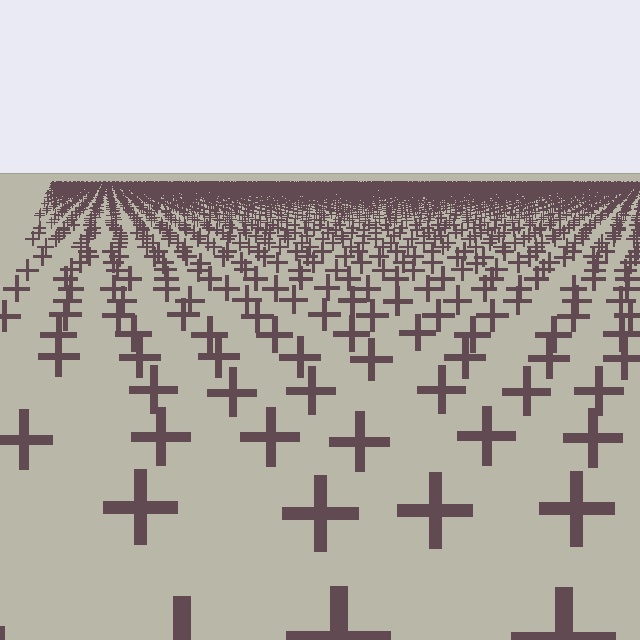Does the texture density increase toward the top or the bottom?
Density increases toward the top.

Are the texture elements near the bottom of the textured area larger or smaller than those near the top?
Larger. Near the bottom, elements are closer to the viewer and appear at a bigger on-screen size.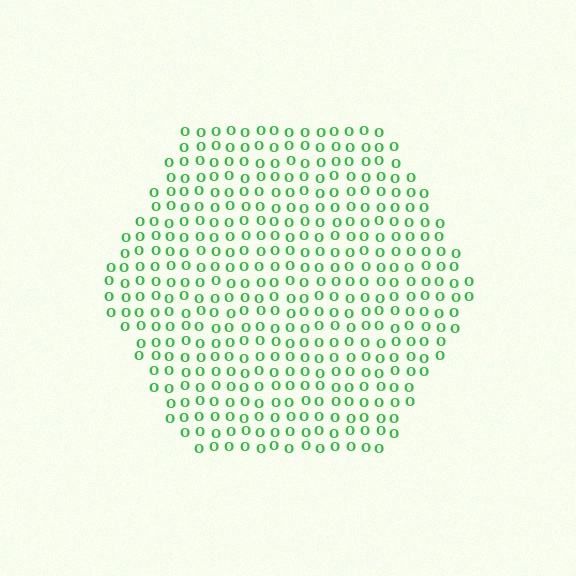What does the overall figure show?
The overall figure shows a hexagon.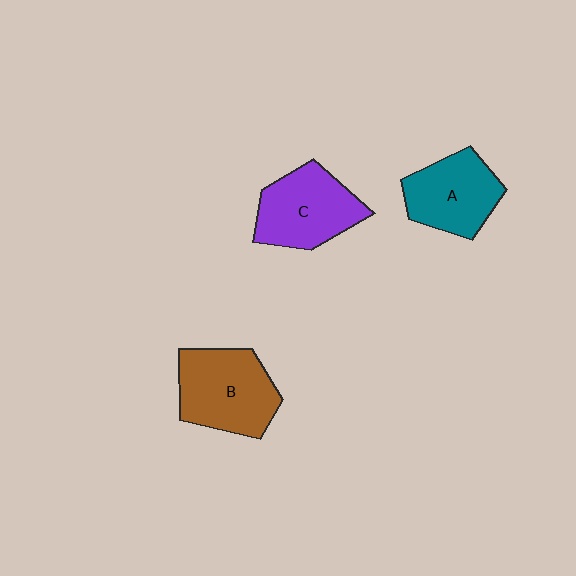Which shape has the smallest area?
Shape A (teal).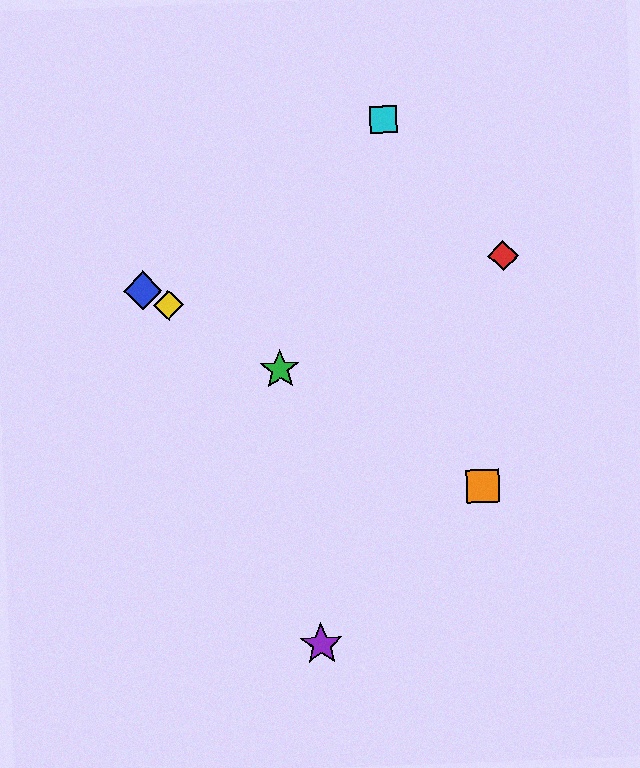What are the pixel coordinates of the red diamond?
The red diamond is at (503, 256).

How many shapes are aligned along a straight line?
4 shapes (the blue diamond, the green star, the yellow diamond, the orange square) are aligned along a straight line.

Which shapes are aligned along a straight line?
The blue diamond, the green star, the yellow diamond, the orange square are aligned along a straight line.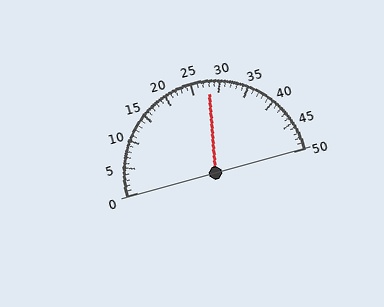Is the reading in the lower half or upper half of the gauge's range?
The reading is in the upper half of the range (0 to 50).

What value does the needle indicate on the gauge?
The needle indicates approximately 28.